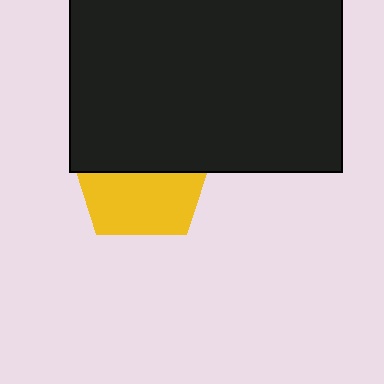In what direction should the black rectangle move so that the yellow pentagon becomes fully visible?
The black rectangle should move up. That is the shortest direction to clear the overlap and leave the yellow pentagon fully visible.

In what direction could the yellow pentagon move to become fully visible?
The yellow pentagon could move down. That would shift it out from behind the black rectangle entirely.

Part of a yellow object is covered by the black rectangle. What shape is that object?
It is a pentagon.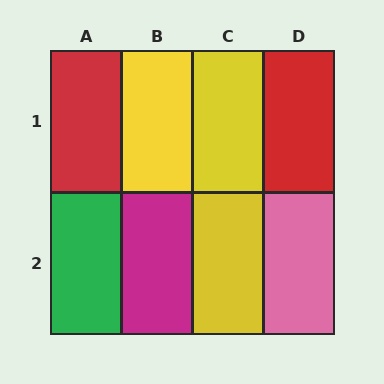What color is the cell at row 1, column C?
Yellow.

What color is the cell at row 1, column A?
Red.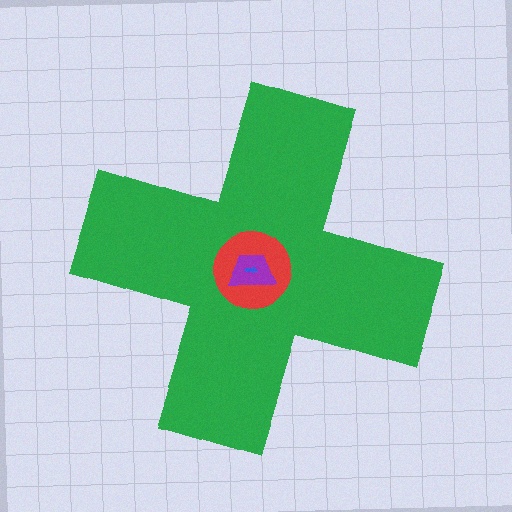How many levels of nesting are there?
4.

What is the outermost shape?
The green cross.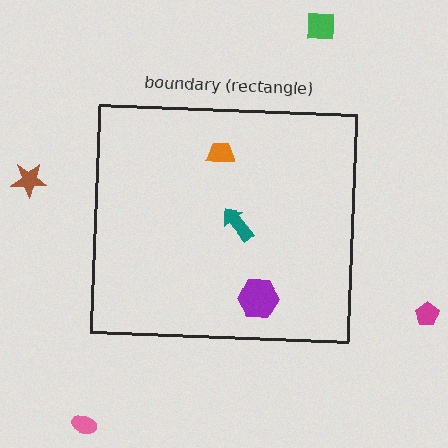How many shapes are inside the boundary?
3 inside, 4 outside.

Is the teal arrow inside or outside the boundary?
Inside.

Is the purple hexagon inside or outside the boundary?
Inside.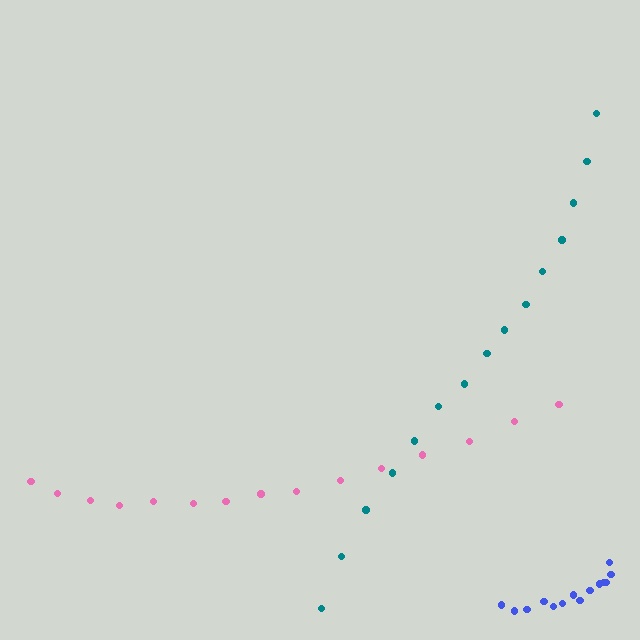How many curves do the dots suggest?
There are 3 distinct paths.